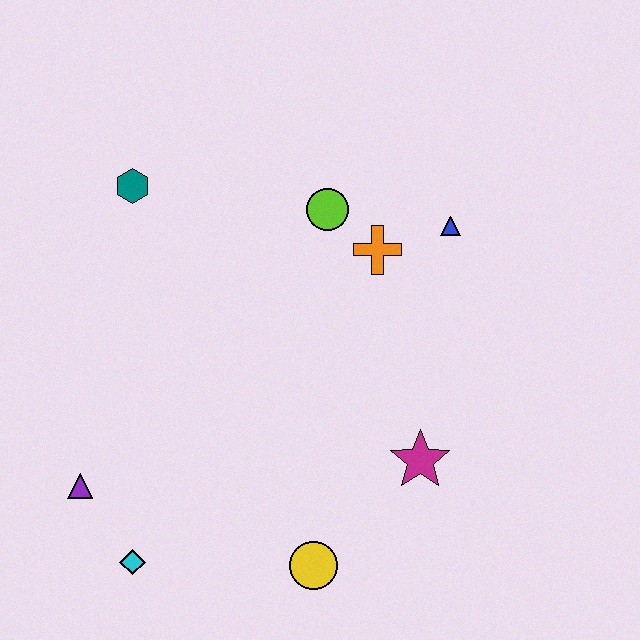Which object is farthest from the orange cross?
The cyan diamond is farthest from the orange cross.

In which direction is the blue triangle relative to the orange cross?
The blue triangle is to the right of the orange cross.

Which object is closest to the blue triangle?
The orange cross is closest to the blue triangle.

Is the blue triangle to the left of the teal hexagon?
No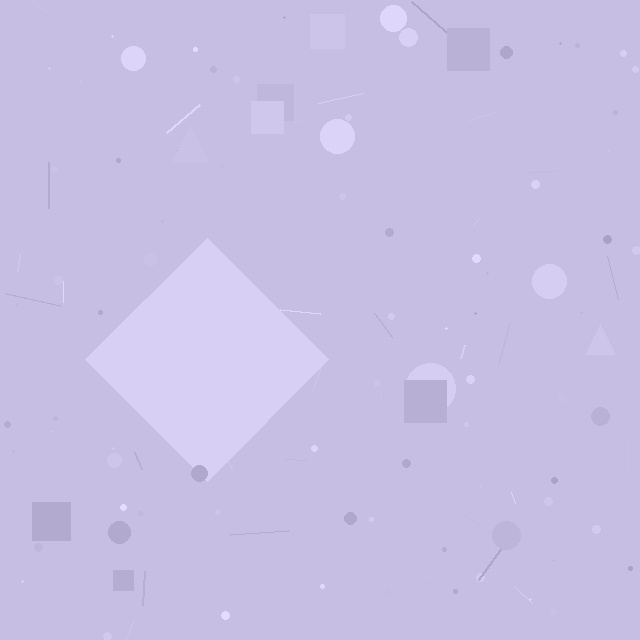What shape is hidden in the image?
A diamond is hidden in the image.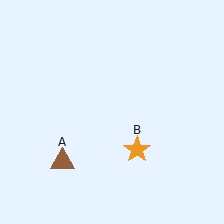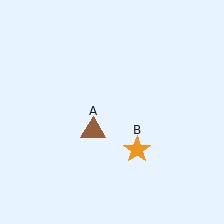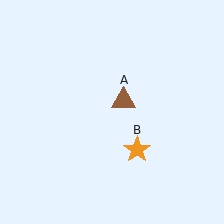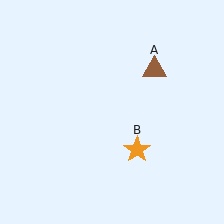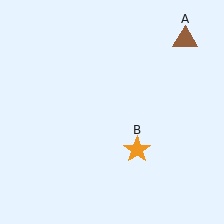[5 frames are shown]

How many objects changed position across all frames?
1 object changed position: brown triangle (object A).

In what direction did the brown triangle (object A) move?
The brown triangle (object A) moved up and to the right.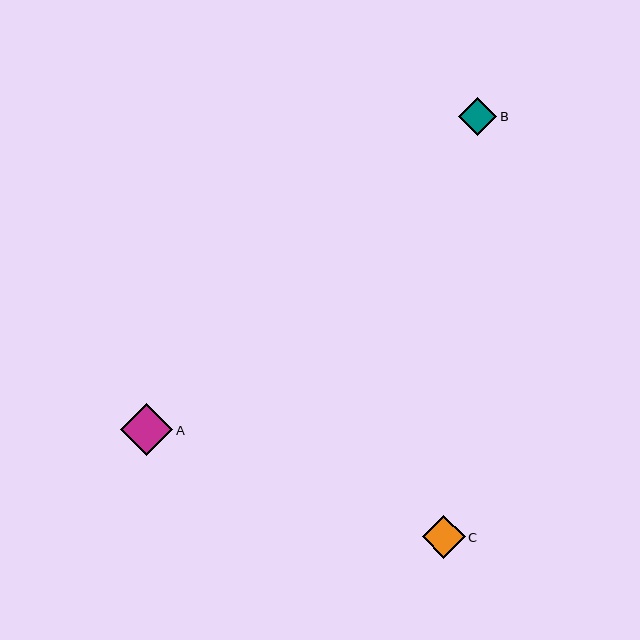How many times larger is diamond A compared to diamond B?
Diamond A is approximately 1.4 times the size of diamond B.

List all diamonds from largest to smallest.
From largest to smallest: A, C, B.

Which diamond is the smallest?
Diamond B is the smallest with a size of approximately 38 pixels.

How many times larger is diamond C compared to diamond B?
Diamond C is approximately 1.1 times the size of diamond B.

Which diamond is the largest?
Diamond A is the largest with a size of approximately 52 pixels.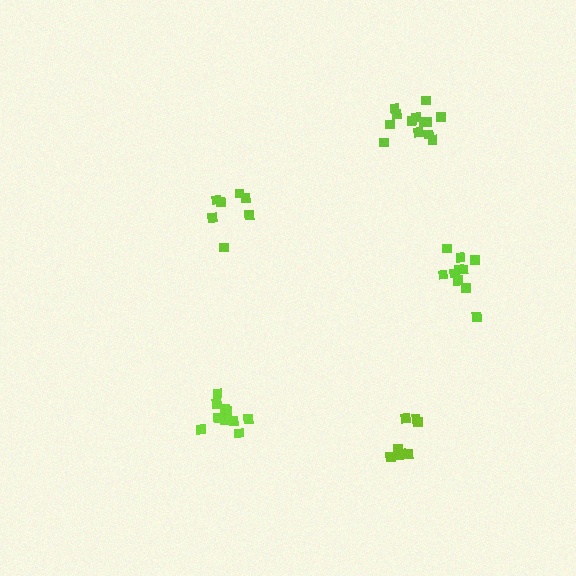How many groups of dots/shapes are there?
There are 5 groups.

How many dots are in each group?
Group 1: 12 dots, Group 2: 13 dots, Group 3: 7 dots, Group 4: 10 dots, Group 5: 9 dots (51 total).